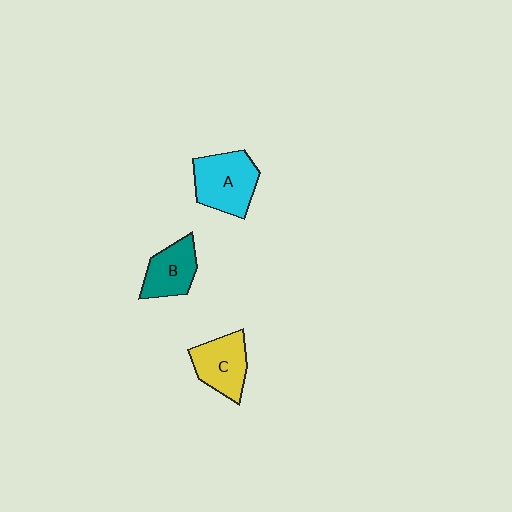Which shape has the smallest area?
Shape B (teal).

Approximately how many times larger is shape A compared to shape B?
Approximately 1.4 times.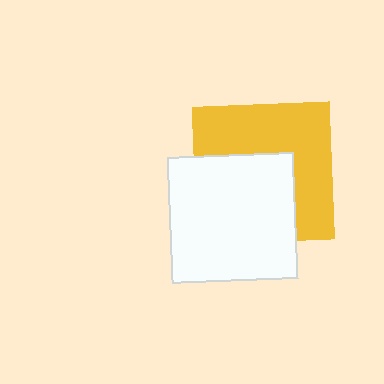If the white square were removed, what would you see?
You would see the complete yellow square.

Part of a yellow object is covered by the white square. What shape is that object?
It is a square.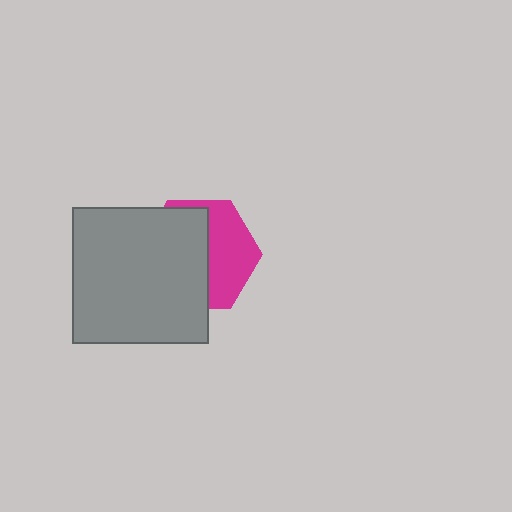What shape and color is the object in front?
The object in front is a gray square.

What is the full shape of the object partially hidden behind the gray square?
The partially hidden object is a magenta hexagon.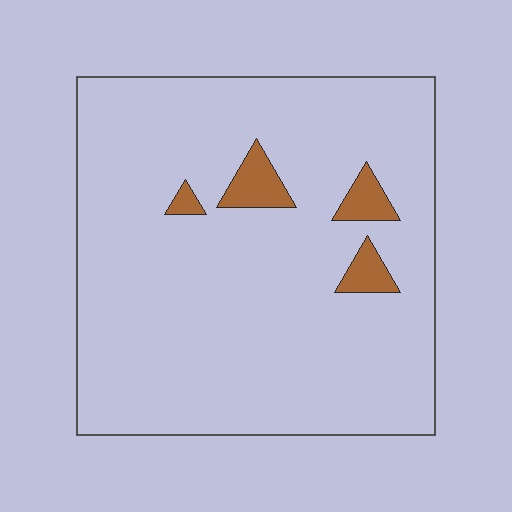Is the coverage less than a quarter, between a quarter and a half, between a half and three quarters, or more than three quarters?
Less than a quarter.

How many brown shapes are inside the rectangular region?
4.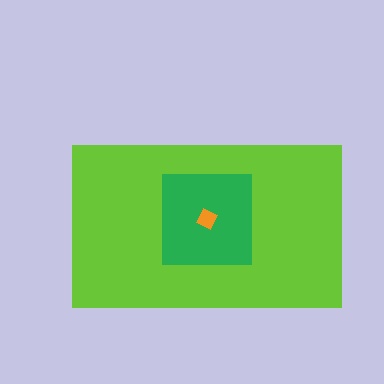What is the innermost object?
The orange diamond.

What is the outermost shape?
The lime rectangle.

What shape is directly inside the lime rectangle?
The green square.